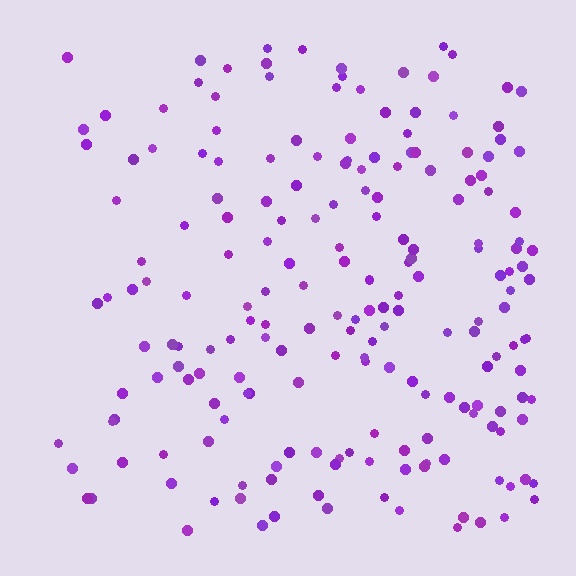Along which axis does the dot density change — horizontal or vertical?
Horizontal.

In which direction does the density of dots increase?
From left to right, with the right side densest.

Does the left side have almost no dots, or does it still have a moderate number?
Still a moderate number, just noticeably fewer than the right.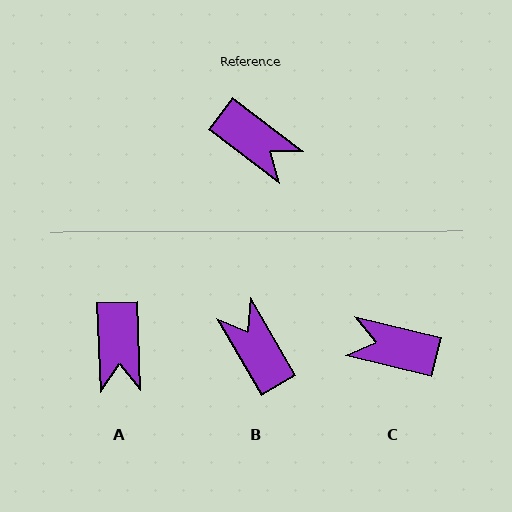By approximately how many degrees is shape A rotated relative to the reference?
Approximately 50 degrees clockwise.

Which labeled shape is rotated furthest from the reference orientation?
B, about 158 degrees away.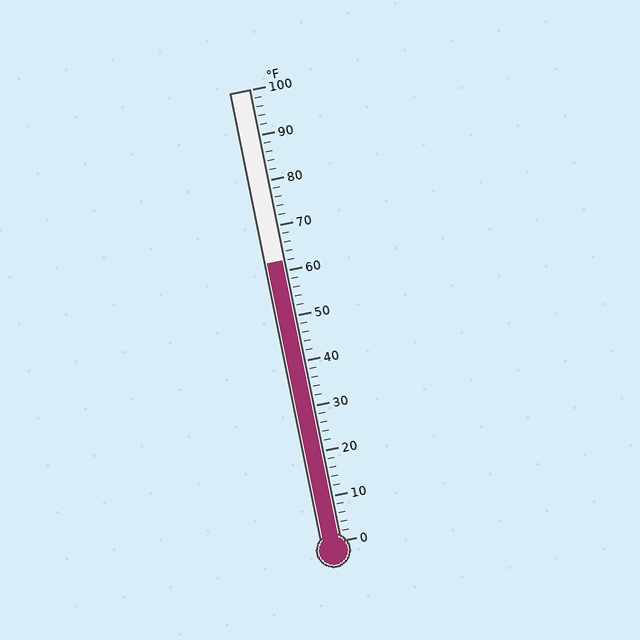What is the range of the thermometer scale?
The thermometer scale ranges from 0°F to 100°F.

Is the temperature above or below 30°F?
The temperature is above 30°F.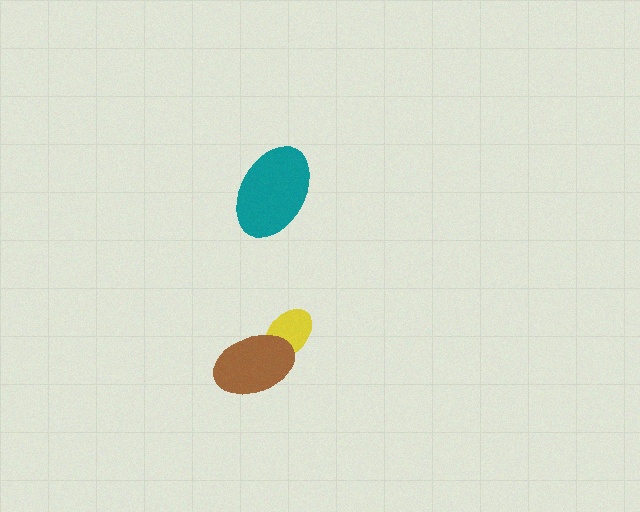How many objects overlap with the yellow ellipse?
1 object overlaps with the yellow ellipse.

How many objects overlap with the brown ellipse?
1 object overlaps with the brown ellipse.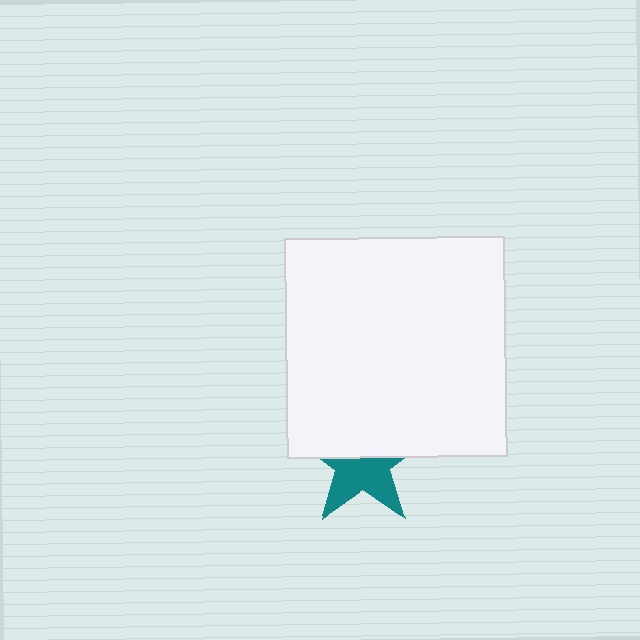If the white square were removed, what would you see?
You would see the complete teal star.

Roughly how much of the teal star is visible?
About half of it is visible (roughly 49%).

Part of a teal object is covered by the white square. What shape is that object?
It is a star.